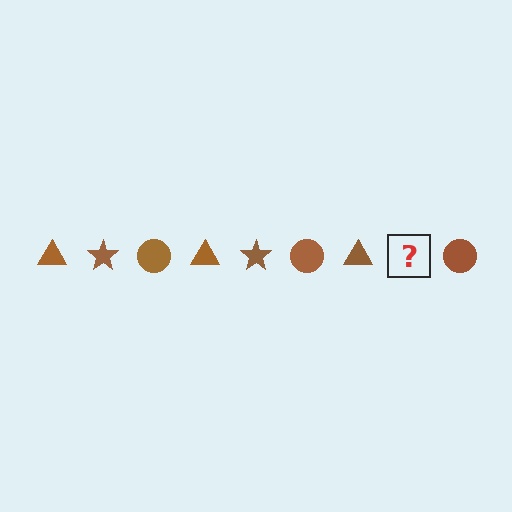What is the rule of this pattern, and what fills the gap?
The rule is that the pattern cycles through triangle, star, circle shapes in brown. The gap should be filled with a brown star.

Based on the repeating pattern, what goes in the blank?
The blank should be a brown star.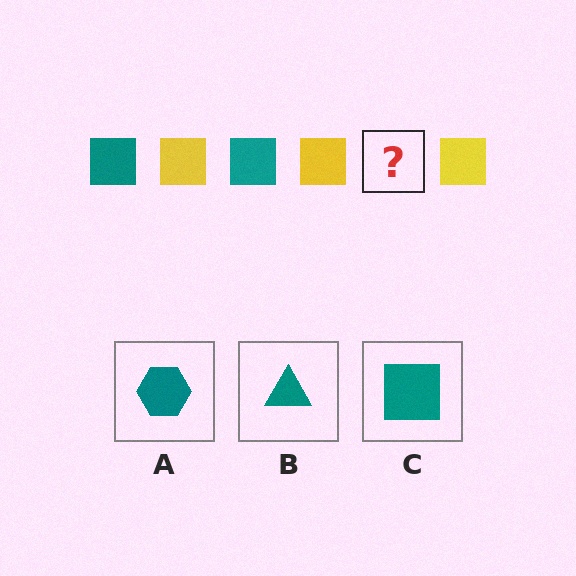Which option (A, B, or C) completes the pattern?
C.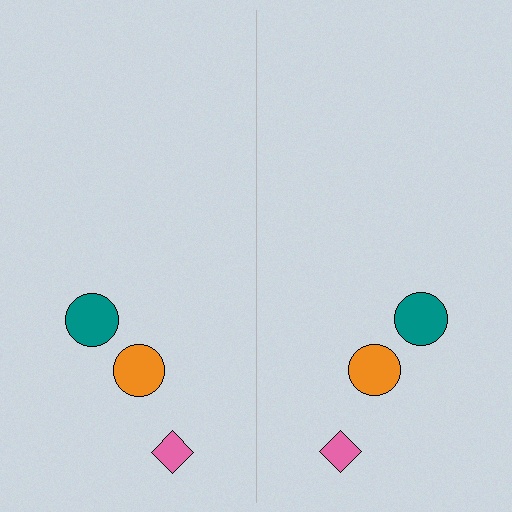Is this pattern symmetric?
Yes, this pattern has bilateral (reflection) symmetry.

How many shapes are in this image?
There are 6 shapes in this image.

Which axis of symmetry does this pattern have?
The pattern has a vertical axis of symmetry running through the center of the image.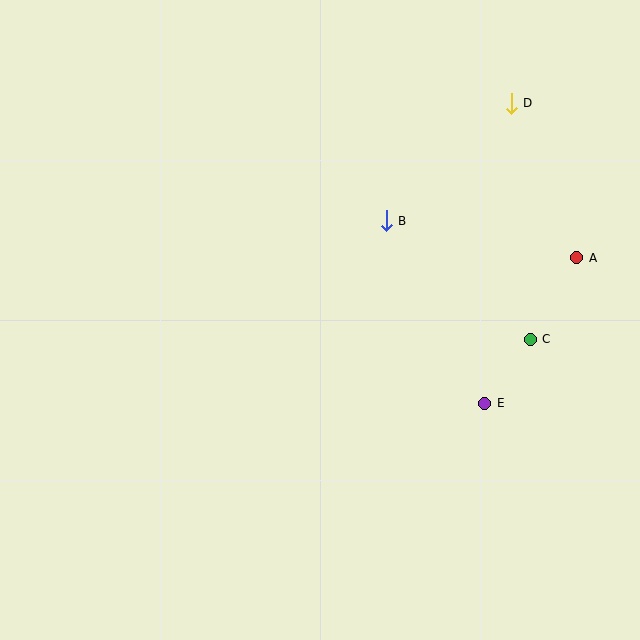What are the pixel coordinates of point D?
Point D is at (511, 103).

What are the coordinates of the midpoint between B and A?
The midpoint between B and A is at (482, 239).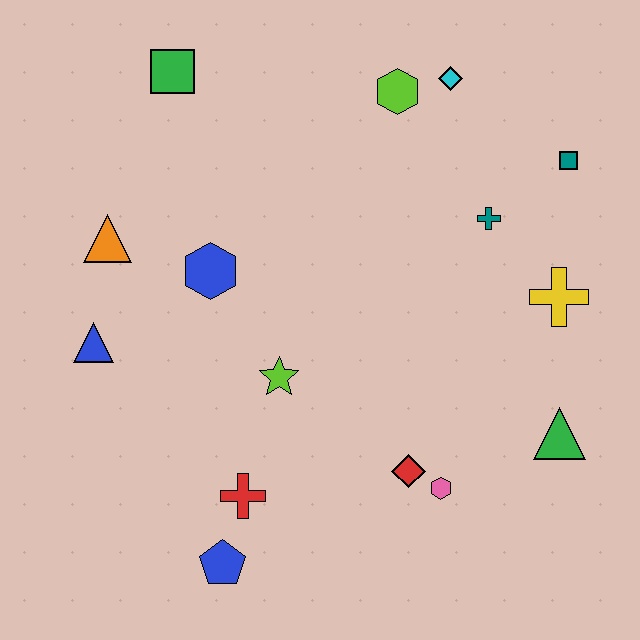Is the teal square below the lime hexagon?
Yes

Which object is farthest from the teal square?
The blue pentagon is farthest from the teal square.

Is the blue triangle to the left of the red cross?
Yes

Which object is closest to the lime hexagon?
The cyan diamond is closest to the lime hexagon.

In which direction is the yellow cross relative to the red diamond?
The yellow cross is above the red diamond.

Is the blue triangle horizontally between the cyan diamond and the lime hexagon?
No